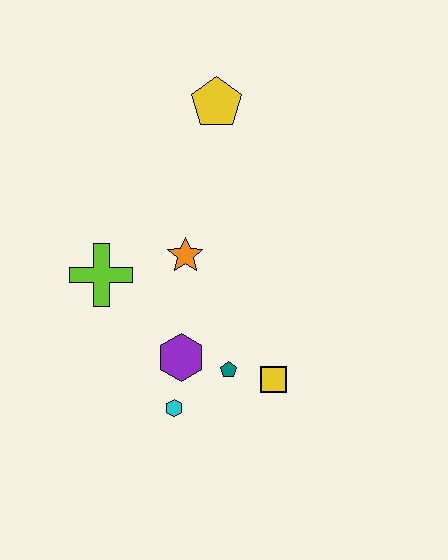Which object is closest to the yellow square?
The teal pentagon is closest to the yellow square.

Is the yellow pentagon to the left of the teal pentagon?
Yes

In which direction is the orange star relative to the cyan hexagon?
The orange star is above the cyan hexagon.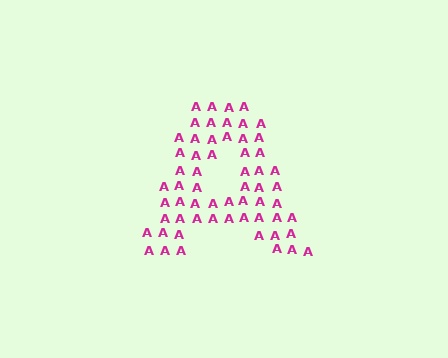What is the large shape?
The large shape is the letter A.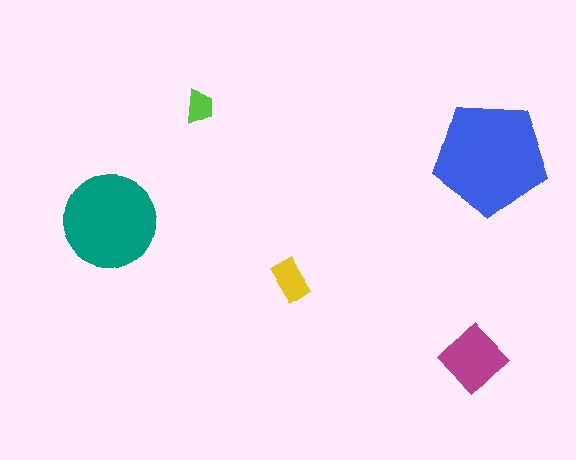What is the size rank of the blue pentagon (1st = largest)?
1st.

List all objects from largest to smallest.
The blue pentagon, the teal circle, the magenta diamond, the yellow rectangle, the lime trapezoid.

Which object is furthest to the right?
The blue pentagon is rightmost.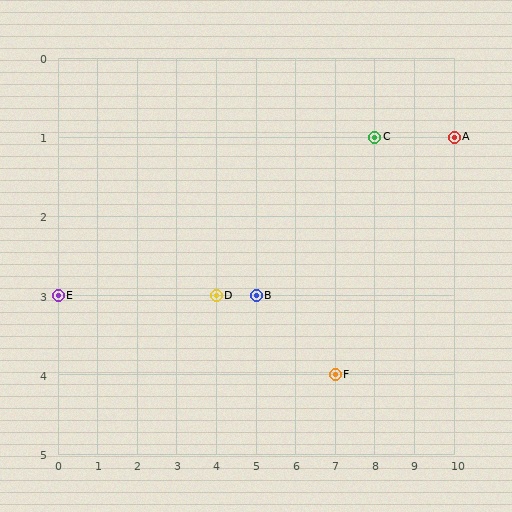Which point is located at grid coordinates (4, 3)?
Point D is at (4, 3).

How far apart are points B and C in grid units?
Points B and C are 3 columns and 2 rows apart (about 3.6 grid units diagonally).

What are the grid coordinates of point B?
Point B is at grid coordinates (5, 3).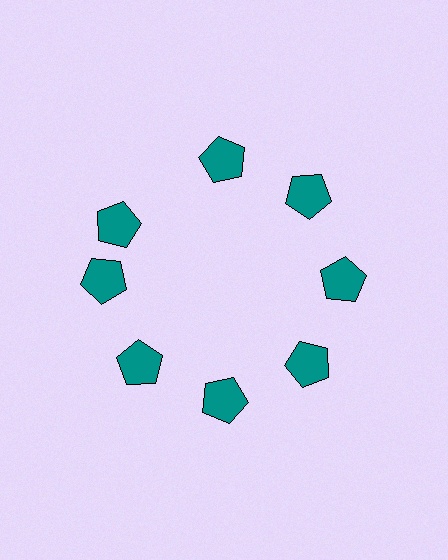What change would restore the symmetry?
The symmetry would be restored by rotating it back into even spacing with its neighbors so that all 8 pentagons sit at equal angles and equal distance from the center.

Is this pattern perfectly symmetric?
No. The 8 teal pentagons are arranged in a ring, but one element near the 10 o'clock position is rotated out of alignment along the ring, breaking the 8-fold rotational symmetry.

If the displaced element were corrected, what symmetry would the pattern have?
It would have 8-fold rotational symmetry — the pattern would map onto itself every 45 degrees.